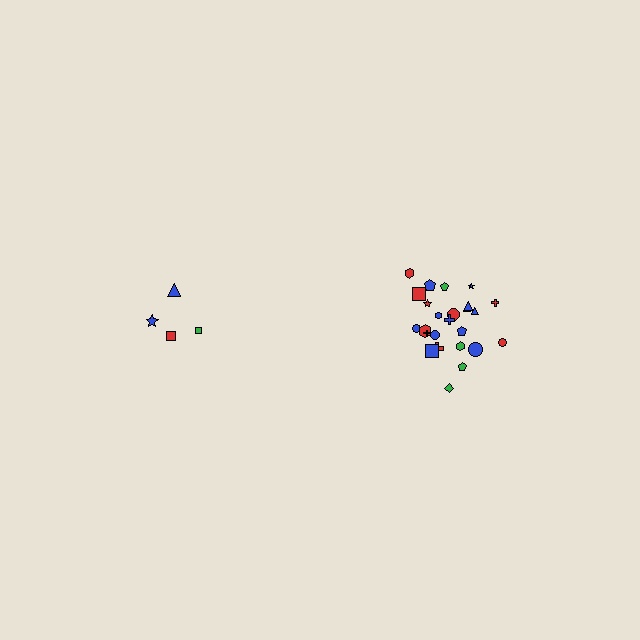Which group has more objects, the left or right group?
The right group.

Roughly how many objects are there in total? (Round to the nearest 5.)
Roughly 30 objects in total.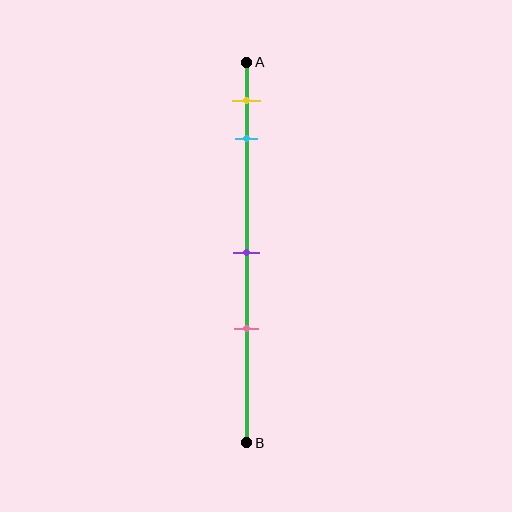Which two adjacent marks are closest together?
The yellow and cyan marks are the closest adjacent pair.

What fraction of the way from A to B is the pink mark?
The pink mark is approximately 70% (0.7) of the way from A to B.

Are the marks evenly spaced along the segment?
No, the marks are not evenly spaced.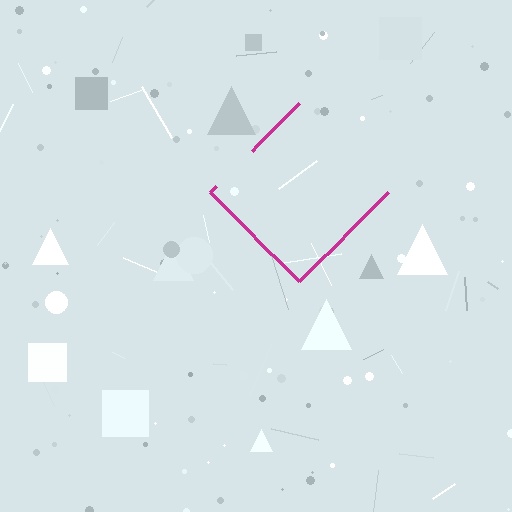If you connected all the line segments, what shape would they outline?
They would outline a diamond.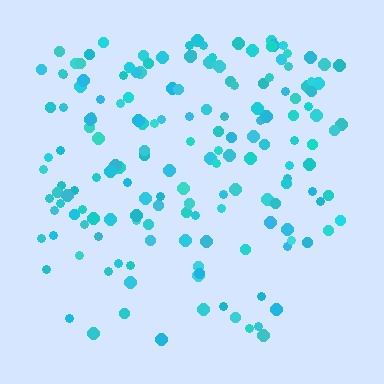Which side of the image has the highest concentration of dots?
The top.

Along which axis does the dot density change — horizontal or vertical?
Vertical.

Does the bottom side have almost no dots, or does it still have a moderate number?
Still a moderate number, just noticeably fewer than the top.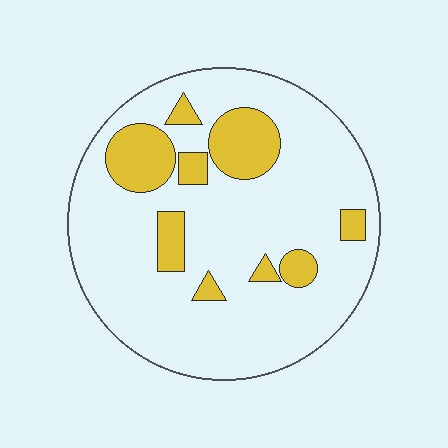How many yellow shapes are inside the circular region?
9.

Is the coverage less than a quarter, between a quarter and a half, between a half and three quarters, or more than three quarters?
Less than a quarter.